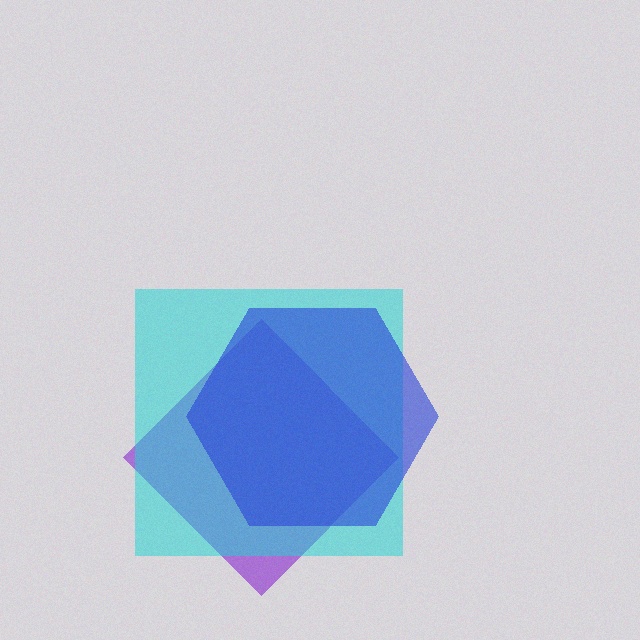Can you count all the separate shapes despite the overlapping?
Yes, there are 3 separate shapes.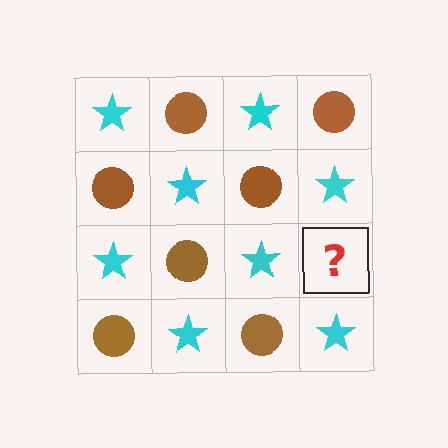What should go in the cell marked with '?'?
The missing cell should contain a brown circle.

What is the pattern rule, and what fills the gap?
The rule is that it alternates cyan star and brown circle in a checkerboard pattern. The gap should be filled with a brown circle.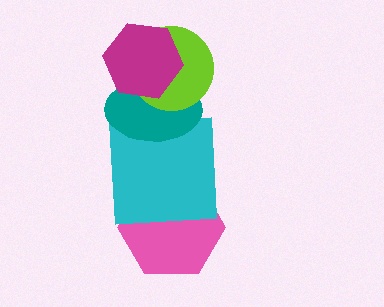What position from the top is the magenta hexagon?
The magenta hexagon is 1st from the top.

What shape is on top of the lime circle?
The magenta hexagon is on top of the lime circle.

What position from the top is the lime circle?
The lime circle is 2nd from the top.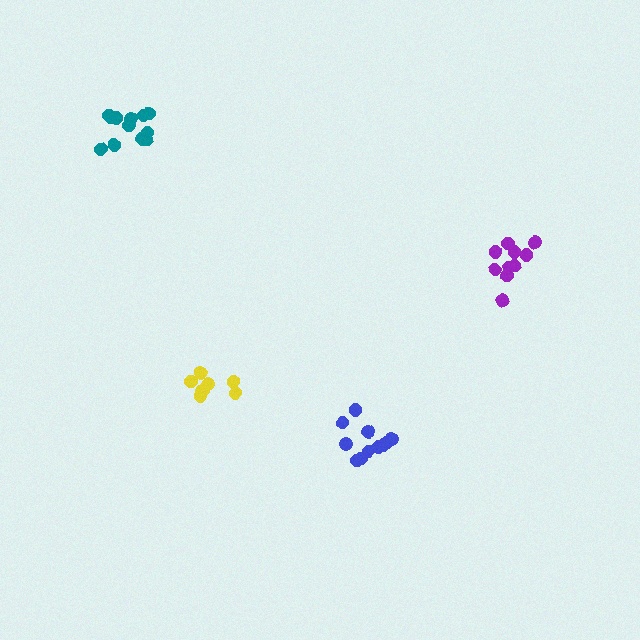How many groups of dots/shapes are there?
There are 4 groups.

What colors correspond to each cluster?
The clusters are colored: yellow, blue, purple, teal.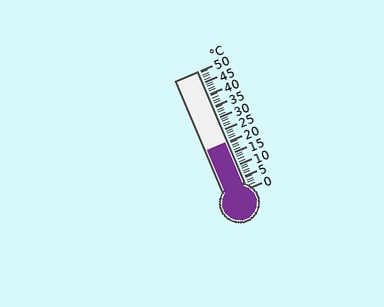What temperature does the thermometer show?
The thermometer shows approximately 20°C.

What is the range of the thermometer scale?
The thermometer scale ranges from 0°C to 50°C.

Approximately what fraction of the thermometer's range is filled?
The thermometer is filled to approximately 40% of its range.